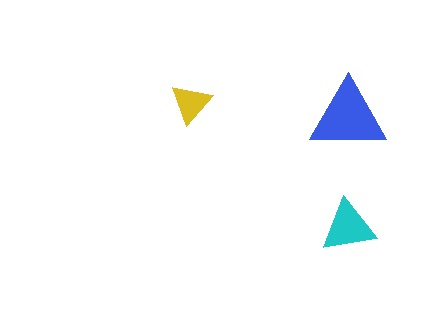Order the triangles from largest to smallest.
the blue one, the cyan one, the yellow one.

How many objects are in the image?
There are 3 objects in the image.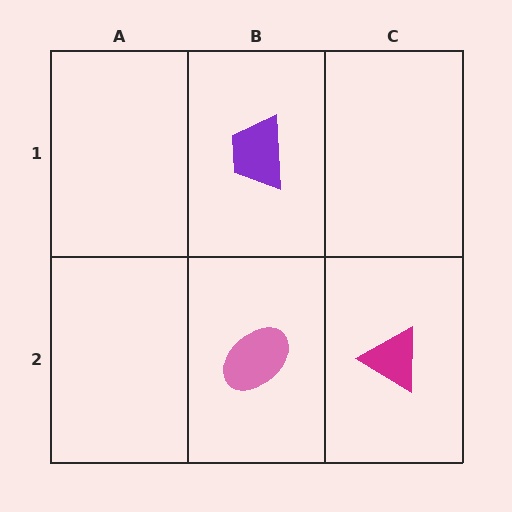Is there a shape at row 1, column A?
No, that cell is empty.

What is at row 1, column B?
A purple trapezoid.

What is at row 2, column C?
A magenta triangle.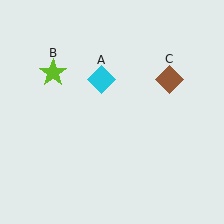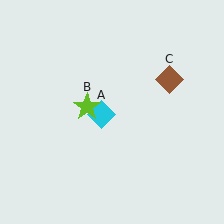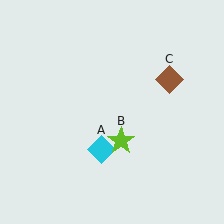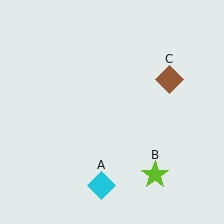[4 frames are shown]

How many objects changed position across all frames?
2 objects changed position: cyan diamond (object A), lime star (object B).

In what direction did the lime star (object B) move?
The lime star (object B) moved down and to the right.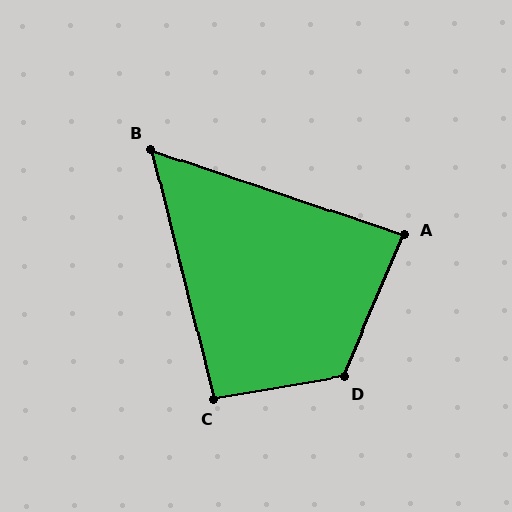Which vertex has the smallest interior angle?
B, at approximately 57 degrees.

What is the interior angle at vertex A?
Approximately 86 degrees (approximately right).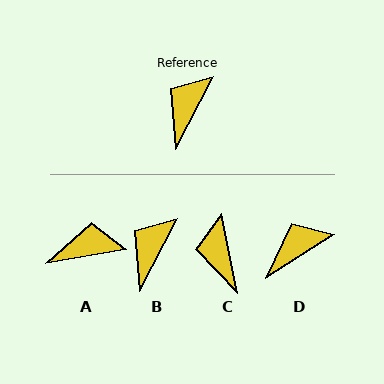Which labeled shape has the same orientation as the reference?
B.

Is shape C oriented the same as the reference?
No, it is off by about 39 degrees.